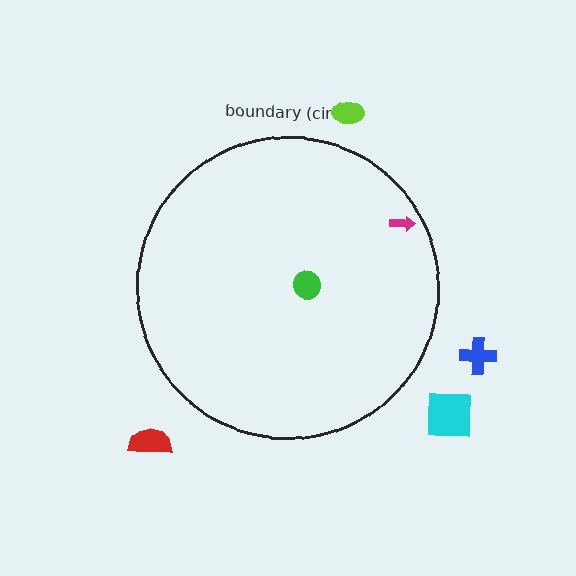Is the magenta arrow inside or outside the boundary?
Inside.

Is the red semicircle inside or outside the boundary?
Outside.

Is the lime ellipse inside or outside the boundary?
Outside.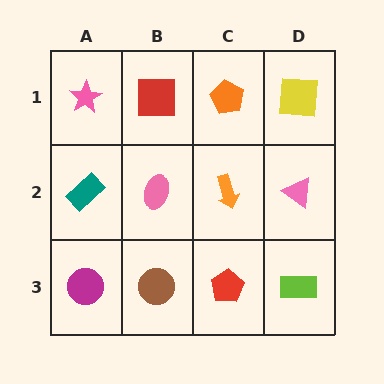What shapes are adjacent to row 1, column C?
An orange arrow (row 2, column C), a red square (row 1, column B), a yellow square (row 1, column D).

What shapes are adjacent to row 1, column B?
A pink ellipse (row 2, column B), a pink star (row 1, column A), an orange pentagon (row 1, column C).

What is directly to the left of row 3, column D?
A red pentagon.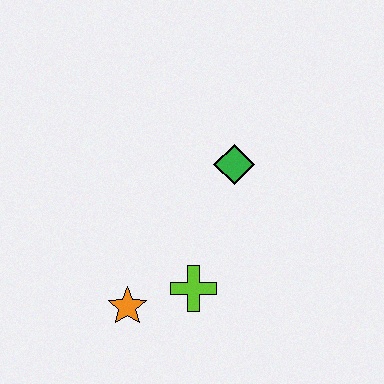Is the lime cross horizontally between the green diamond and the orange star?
Yes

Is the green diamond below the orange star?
No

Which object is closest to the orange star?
The lime cross is closest to the orange star.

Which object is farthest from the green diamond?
The orange star is farthest from the green diamond.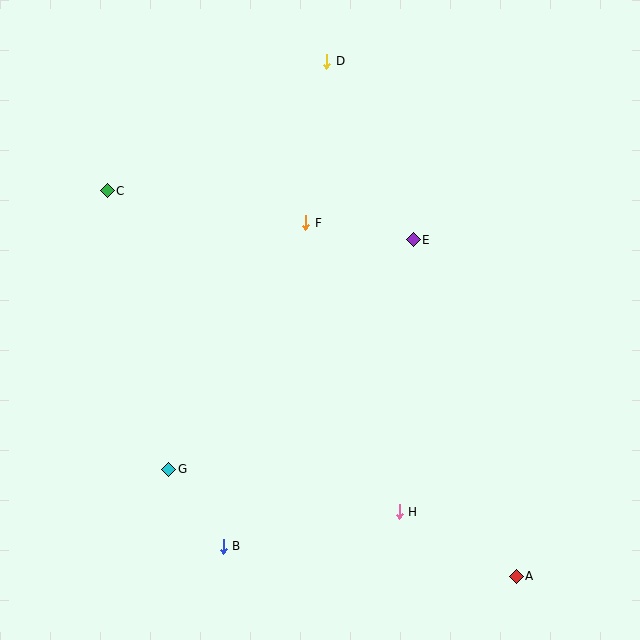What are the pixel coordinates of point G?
Point G is at (169, 469).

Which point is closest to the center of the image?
Point F at (306, 223) is closest to the center.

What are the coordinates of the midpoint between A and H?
The midpoint between A and H is at (458, 544).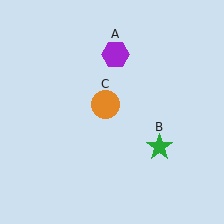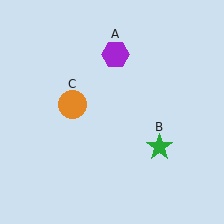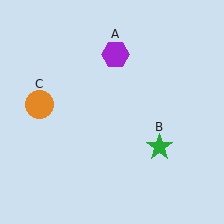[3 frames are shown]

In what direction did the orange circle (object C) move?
The orange circle (object C) moved left.